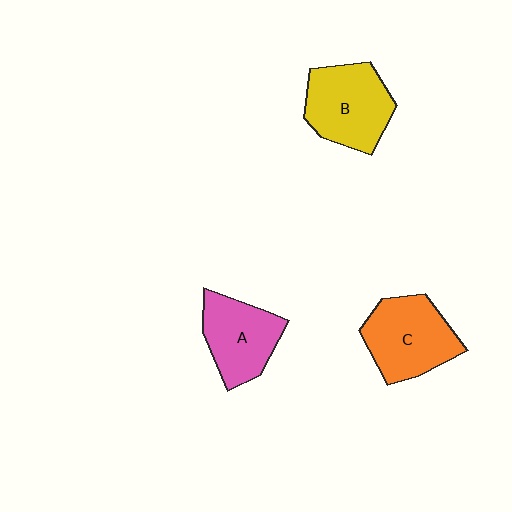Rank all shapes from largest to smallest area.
From largest to smallest: C (orange), B (yellow), A (pink).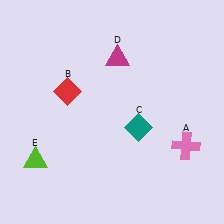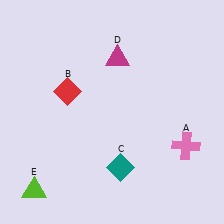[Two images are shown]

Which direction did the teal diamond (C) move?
The teal diamond (C) moved down.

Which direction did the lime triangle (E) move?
The lime triangle (E) moved down.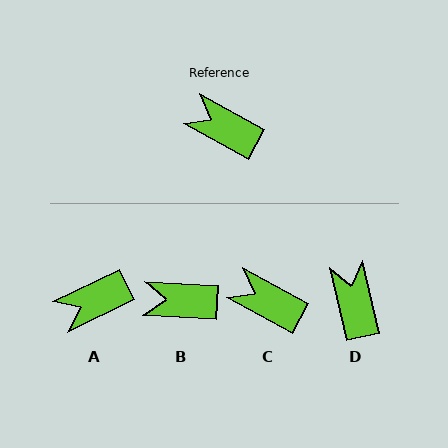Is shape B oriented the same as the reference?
No, it is off by about 25 degrees.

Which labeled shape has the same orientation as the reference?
C.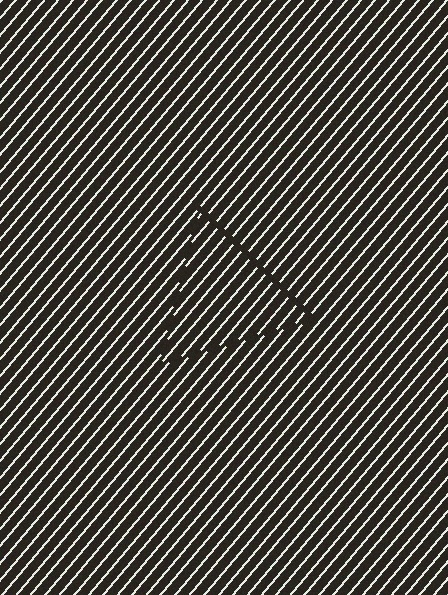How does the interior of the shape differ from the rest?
The interior of the shape contains the same grating, shifted by half a period — the contour is defined by the phase discontinuity where line-ends from the inner and outer gratings abut.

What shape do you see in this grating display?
An illusory triangle. The interior of the shape contains the same grating, shifted by half a period — the contour is defined by the phase discontinuity where line-ends from the inner and outer gratings abut.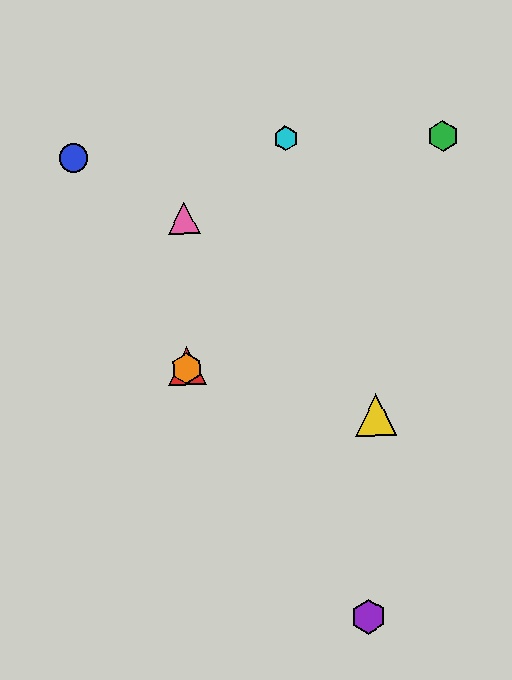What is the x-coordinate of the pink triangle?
The pink triangle is at x≈184.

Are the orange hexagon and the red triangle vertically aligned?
Yes, both are at x≈187.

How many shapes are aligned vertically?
3 shapes (the red triangle, the orange hexagon, the pink triangle) are aligned vertically.